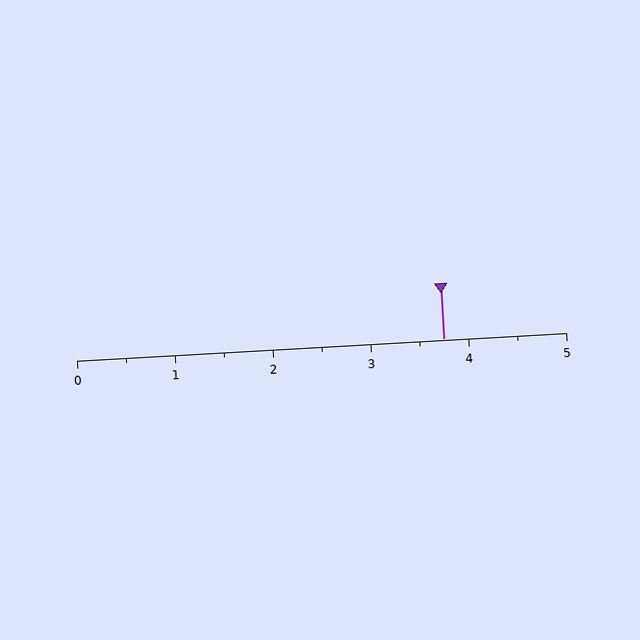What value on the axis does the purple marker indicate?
The marker indicates approximately 3.8.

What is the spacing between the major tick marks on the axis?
The major ticks are spaced 1 apart.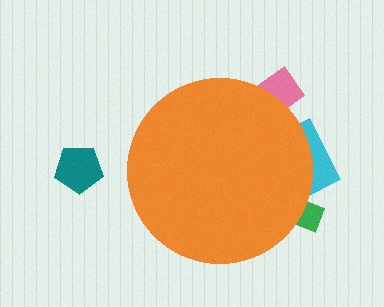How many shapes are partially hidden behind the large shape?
3 shapes are partially hidden.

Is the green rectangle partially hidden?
Yes, the green rectangle is partially hidden behind the orange circle.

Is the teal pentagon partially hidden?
No, the teal pentagon is fully visible.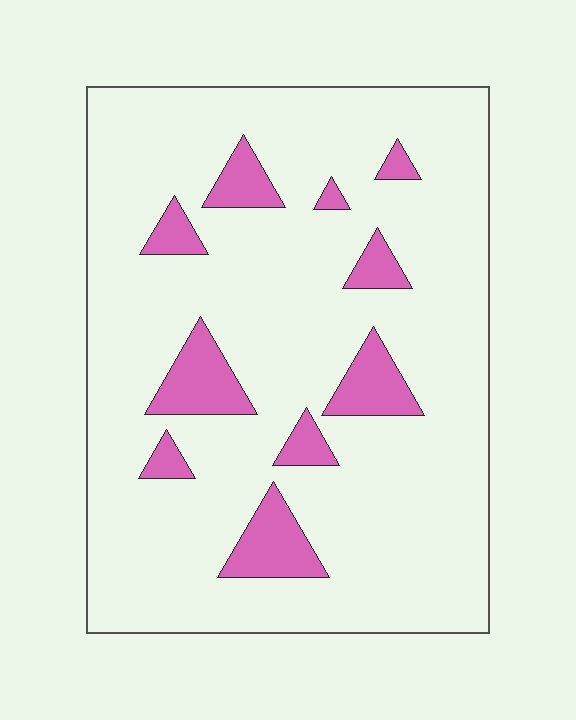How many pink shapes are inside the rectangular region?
10.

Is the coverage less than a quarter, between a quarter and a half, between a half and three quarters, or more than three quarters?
Less than a quarter.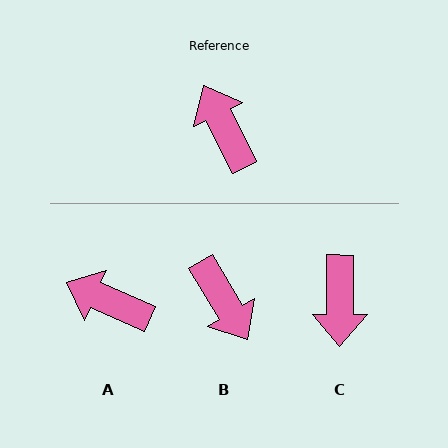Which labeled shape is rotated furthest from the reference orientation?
B, about 176 degrees away.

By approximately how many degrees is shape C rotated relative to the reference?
Approximately 153 degrees counter-clockwise.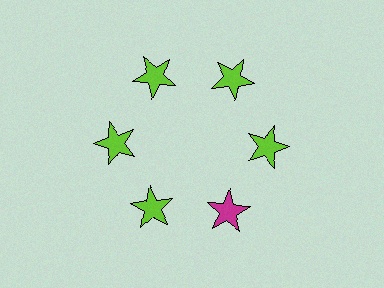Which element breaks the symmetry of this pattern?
The magenta star at roughly the 5 o'clock position breaks the symmetry. All other shapes are lime stars.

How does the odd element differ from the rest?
It has a different color: magenta instead of lime.